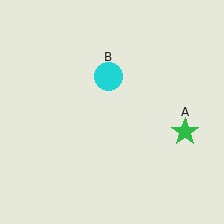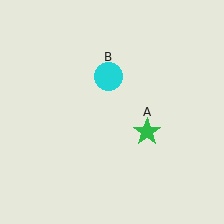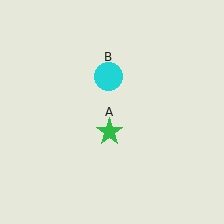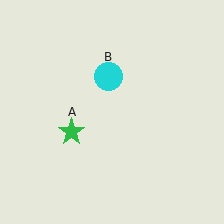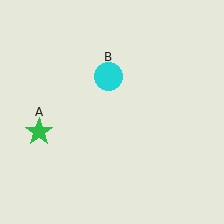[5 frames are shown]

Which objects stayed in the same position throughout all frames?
Cyan circle (object B) remained stationary.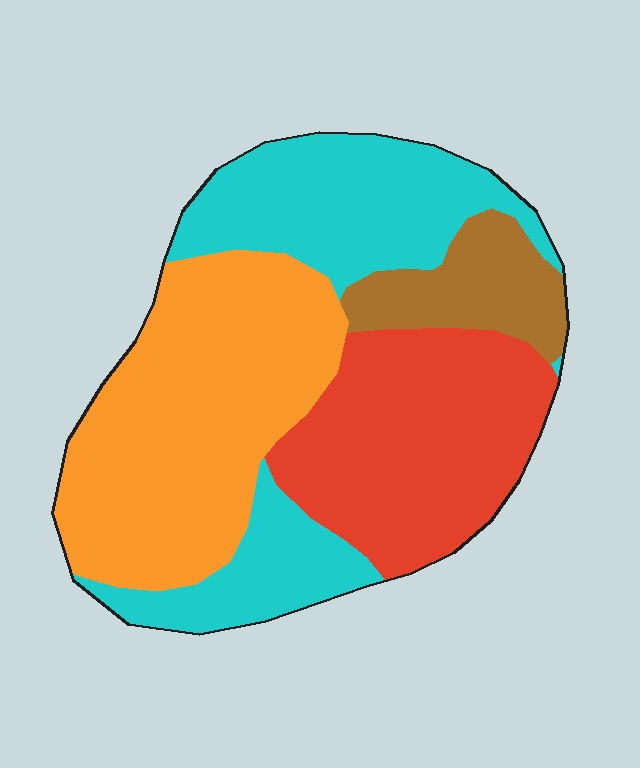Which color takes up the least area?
Brown, at roughly 10%.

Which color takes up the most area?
Orange, at roughly 35%.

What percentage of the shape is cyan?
Cyan takes up between a quarter and a half of the shape.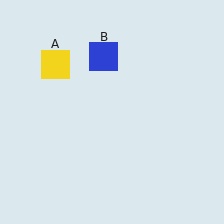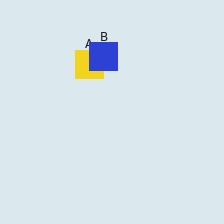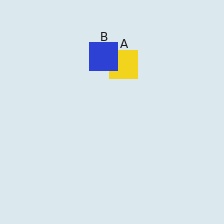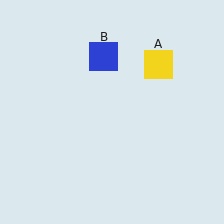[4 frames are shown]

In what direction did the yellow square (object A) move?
The yellow square (object A) moved right.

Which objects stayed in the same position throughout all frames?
Blue square (object B) remained stationary.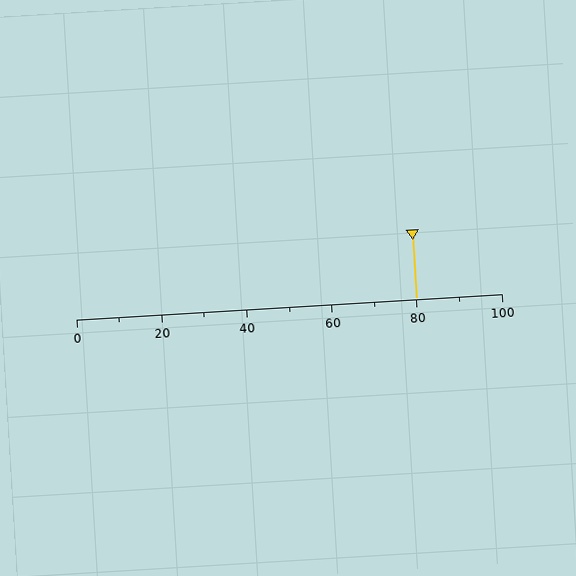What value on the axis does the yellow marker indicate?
The marker indicates approximately 80.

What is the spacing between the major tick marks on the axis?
The major ticks are spaced 20 apart.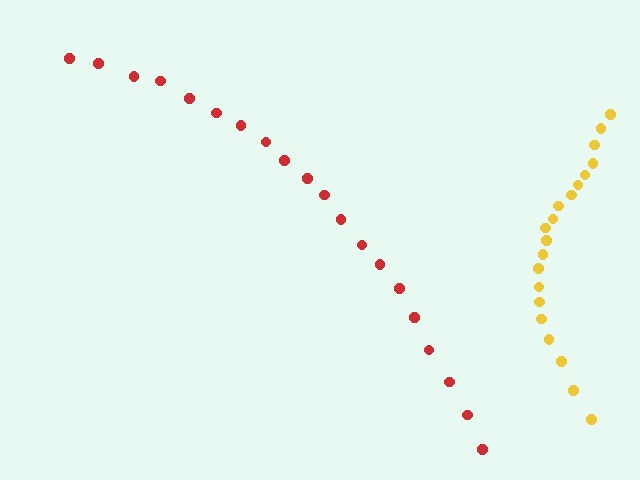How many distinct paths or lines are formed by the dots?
There are 2 distinct paths.